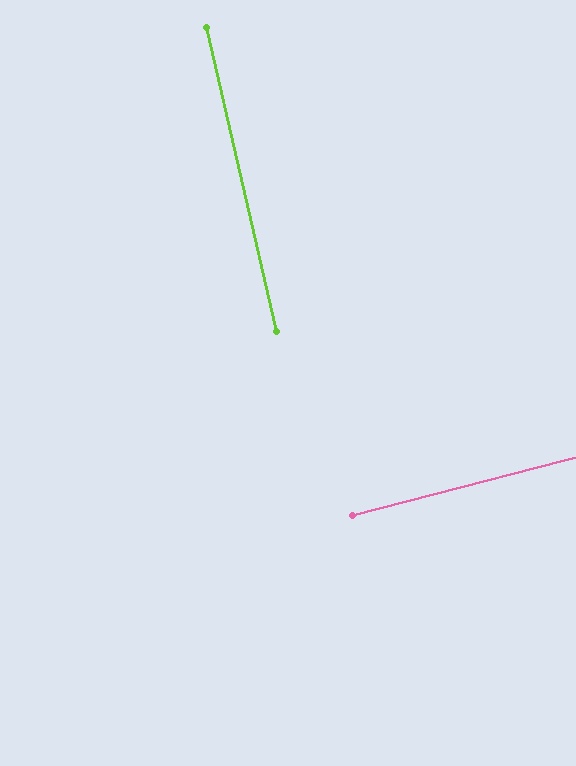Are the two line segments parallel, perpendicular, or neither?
Perpendicular — they meet at approximately 88°.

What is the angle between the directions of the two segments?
Approximately 88 degrees.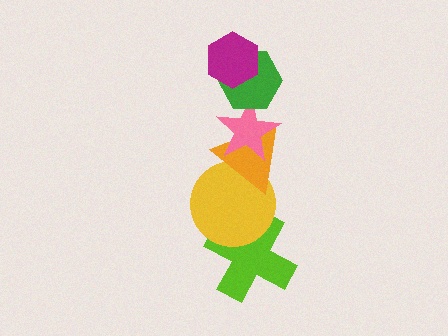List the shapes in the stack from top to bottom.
From top to bottom: the magenta hexagon, the green hexagon, the pink star, the orange triangle, the yellow circle, the lime cross.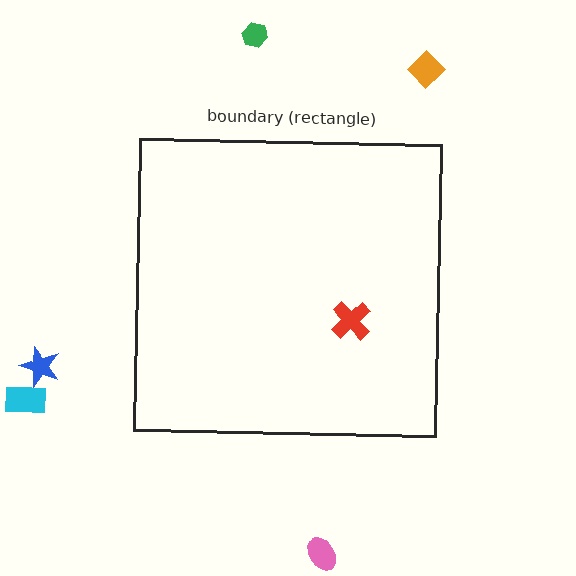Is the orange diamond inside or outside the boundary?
Outside.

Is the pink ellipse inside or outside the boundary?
Outside.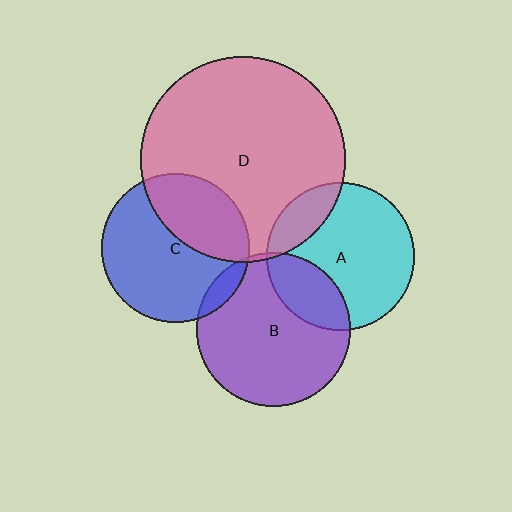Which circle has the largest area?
Circle D (pink).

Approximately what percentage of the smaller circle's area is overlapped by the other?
Approximately 15%.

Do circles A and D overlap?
Yes.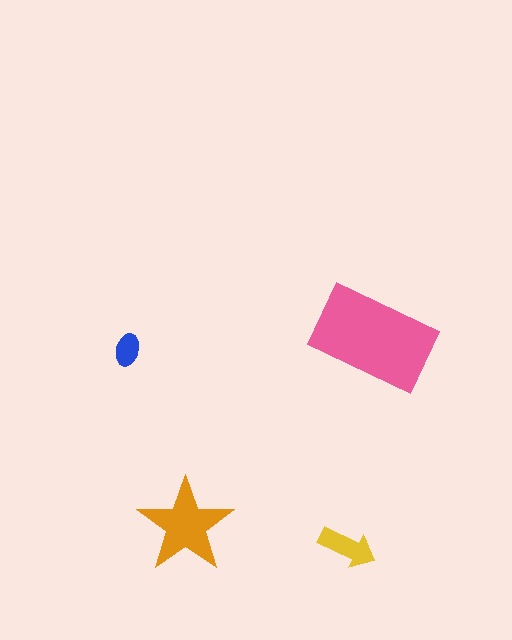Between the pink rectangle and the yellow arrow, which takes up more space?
The pink rectangle.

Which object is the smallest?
The blue ellipse.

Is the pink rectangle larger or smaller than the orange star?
Larger.